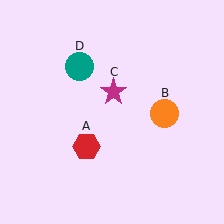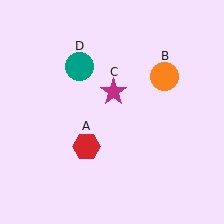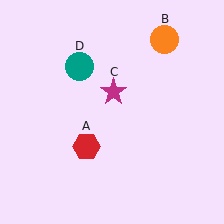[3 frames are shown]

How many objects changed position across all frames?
1 object changed position: orange circle (object B).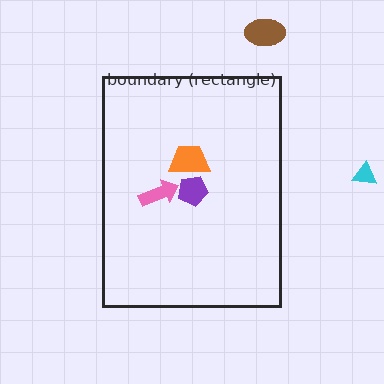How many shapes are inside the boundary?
3 inside, 2 outside.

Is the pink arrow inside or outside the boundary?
Inside.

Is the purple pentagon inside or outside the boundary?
Inside.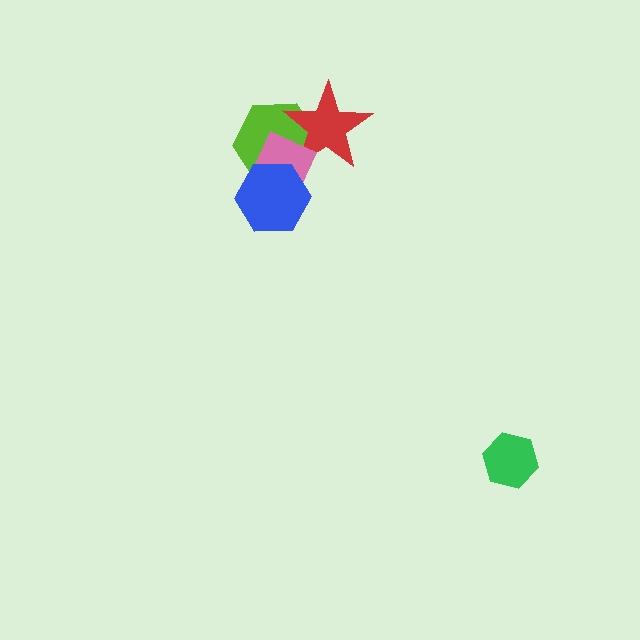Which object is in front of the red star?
The pink diamond is in front of the red star.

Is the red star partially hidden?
Yes, it is partially covered by another shape.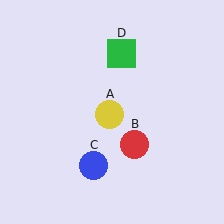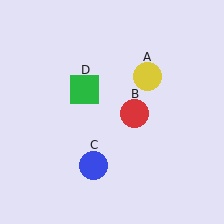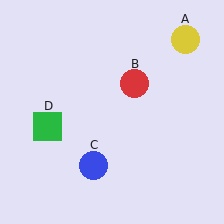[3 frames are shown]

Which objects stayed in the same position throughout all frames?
Blue circle (object C) remained stationary.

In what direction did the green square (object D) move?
The green square (object D) moved down and to the left.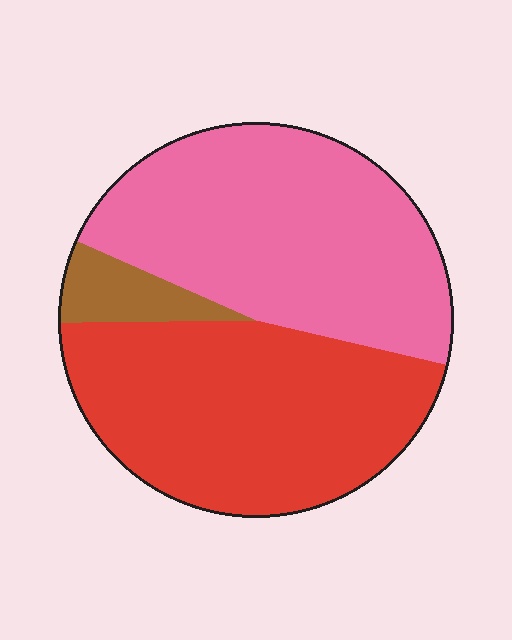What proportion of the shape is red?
Red covers around 45% of the shape.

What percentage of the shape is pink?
Pink covers about 45% of the shape.